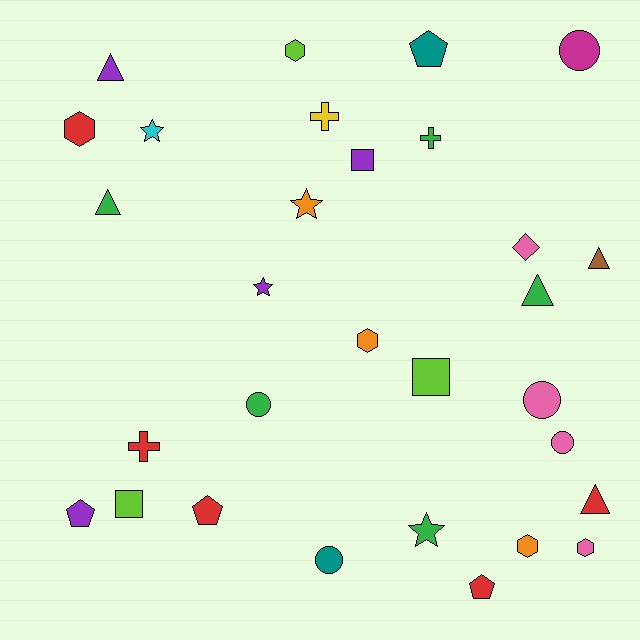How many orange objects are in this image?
There are 3 orange objects.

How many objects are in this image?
There are 30 objects.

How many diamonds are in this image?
There is 1 diamond.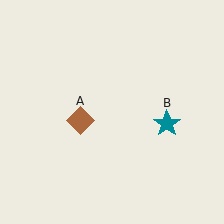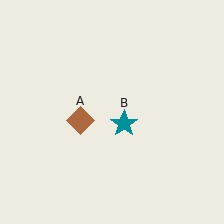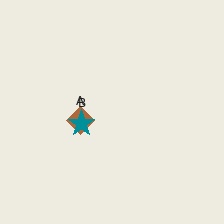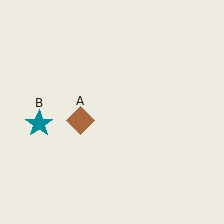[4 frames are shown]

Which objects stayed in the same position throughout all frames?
Brown diamond (object A) remained stationary.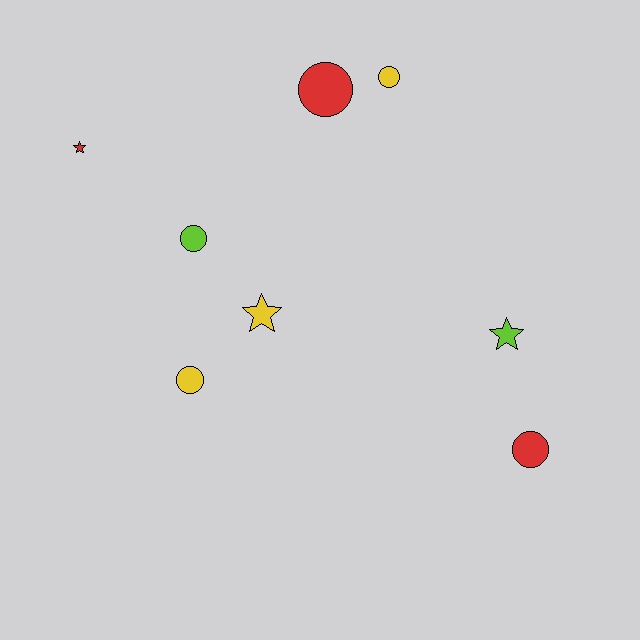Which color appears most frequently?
Yellow, with 3 objects.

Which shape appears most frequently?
Circle, with 5 objects.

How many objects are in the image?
There are 8 objects.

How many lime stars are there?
There is 1 lime star.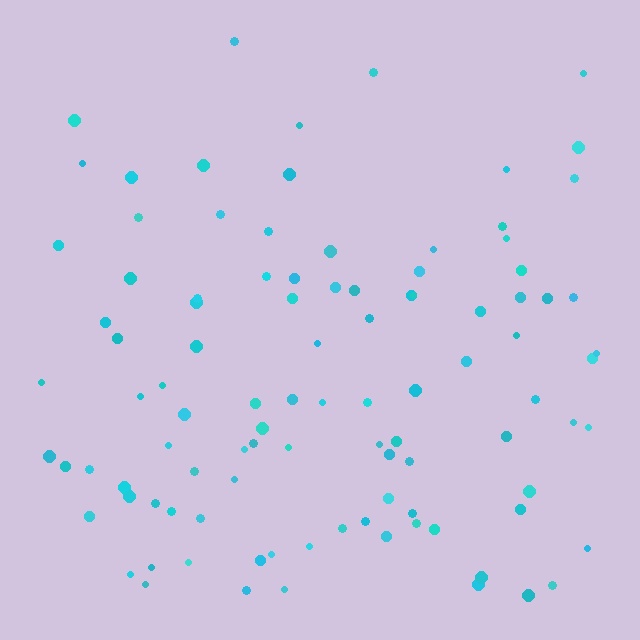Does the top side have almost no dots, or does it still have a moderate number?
Still a moderate number, just noticeably fewer than the bottom.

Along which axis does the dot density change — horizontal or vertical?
Vertical.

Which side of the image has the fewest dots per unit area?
The top.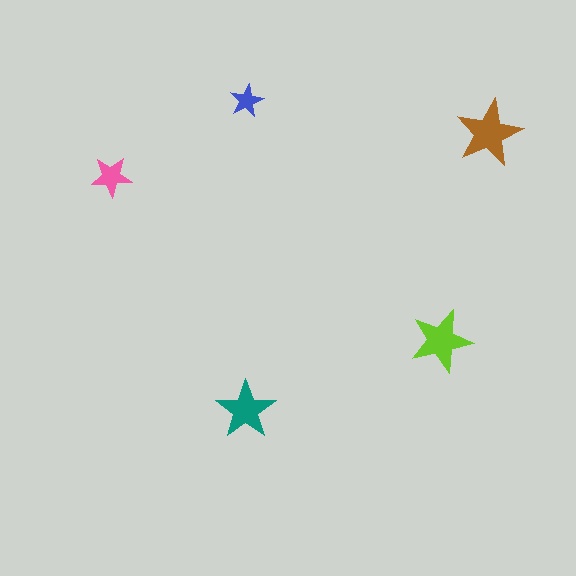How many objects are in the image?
There are 5 objects in the image.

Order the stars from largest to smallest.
the brown one, the lime one, the teal one, the pink one, the blue one.